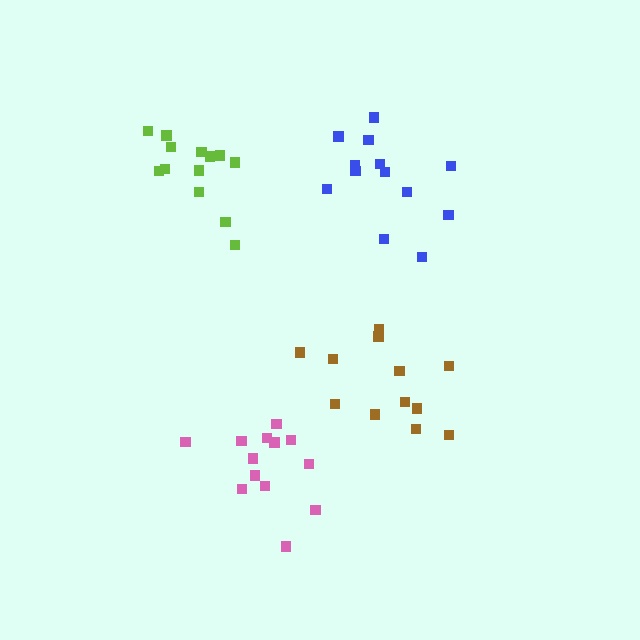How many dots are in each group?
Group 1: 12 dots, Group 2: 13 dots, Group 3: 13 dots, Group 4: 13 dots (51 total).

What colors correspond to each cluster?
The clusters are colored: brown, blue, pink, lime.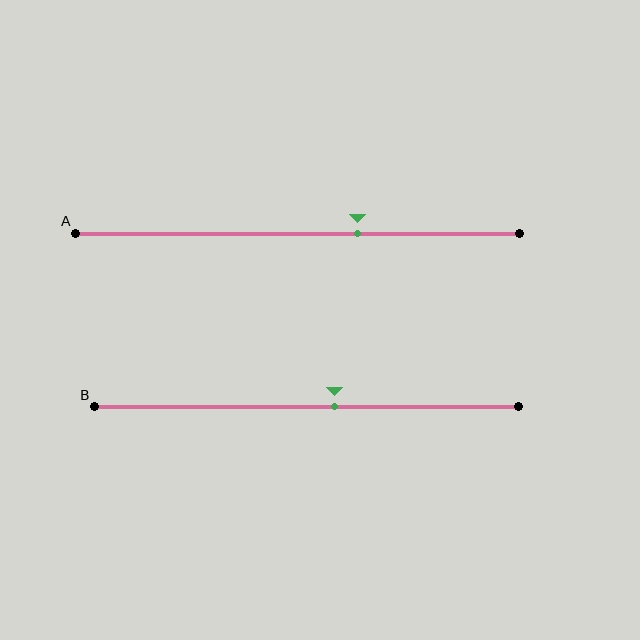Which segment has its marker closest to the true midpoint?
Segment B has its marker closest to the true midpoint.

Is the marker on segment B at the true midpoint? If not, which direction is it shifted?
No, the marker on segment B is shifted to the right by about 7% of the segment length.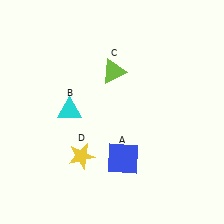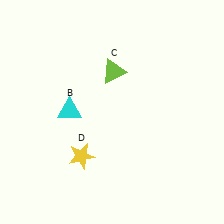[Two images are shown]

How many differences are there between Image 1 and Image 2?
There is 1 difference between the two images.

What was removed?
The blue square (A) was removed in Image 2.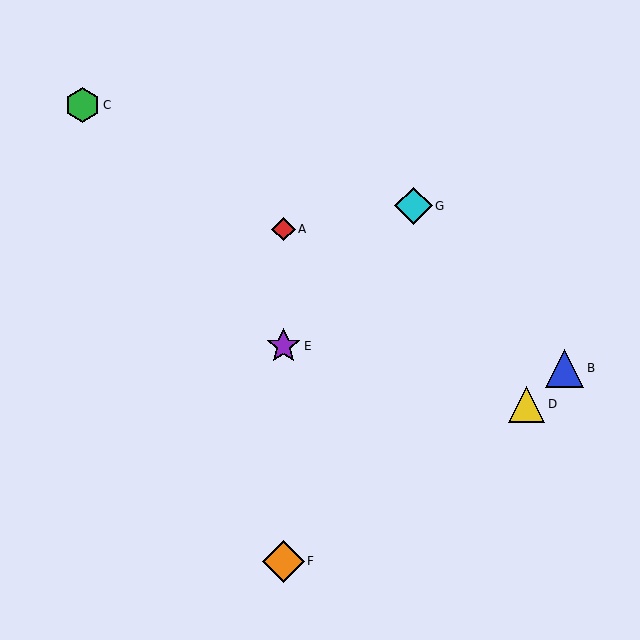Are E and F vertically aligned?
Yes, both are at x≈284.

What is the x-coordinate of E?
Object E is at x≈284.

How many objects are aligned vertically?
3 objects (A, E, F) are aligned vertically.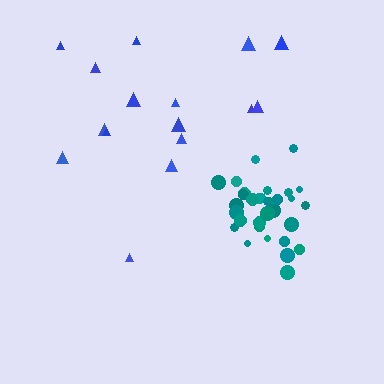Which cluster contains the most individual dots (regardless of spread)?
Teal (33).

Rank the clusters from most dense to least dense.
teal, blue.